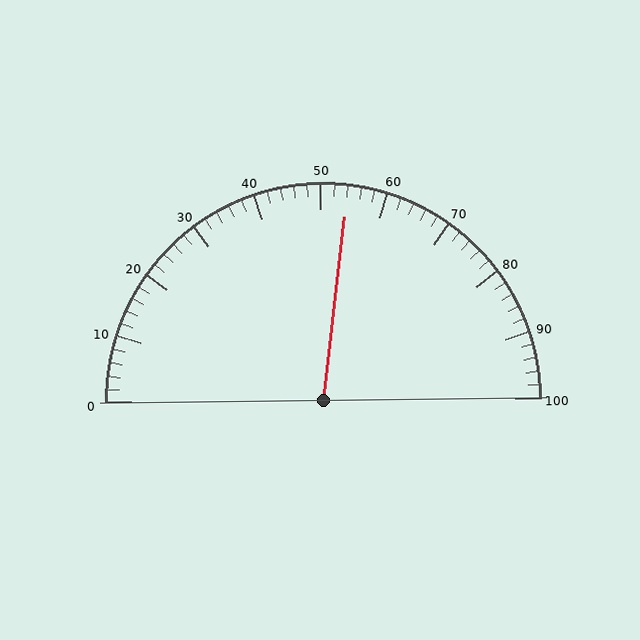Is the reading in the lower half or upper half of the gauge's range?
The reading is in the upper half of the range (0 to 100).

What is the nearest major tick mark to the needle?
The nearest major tick mark is 50.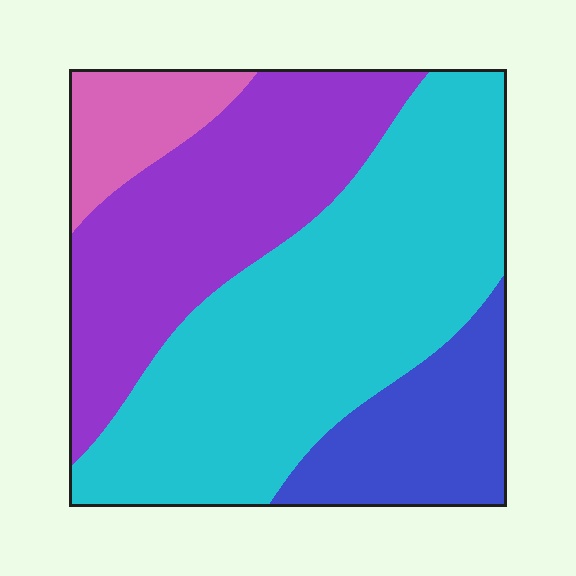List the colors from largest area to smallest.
From largest to smallest: cyan, purple, blue, pink.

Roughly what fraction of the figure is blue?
Blue covers roughly 15% of the figure.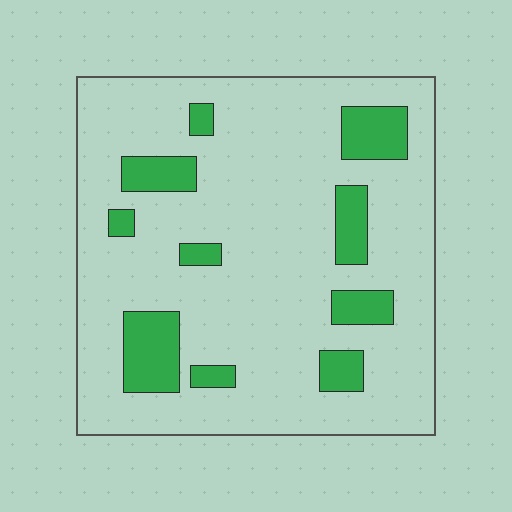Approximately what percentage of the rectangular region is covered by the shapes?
Approximately 15%.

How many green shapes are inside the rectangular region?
10.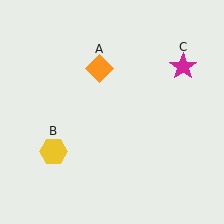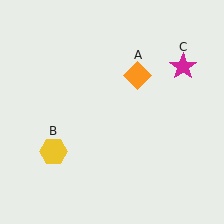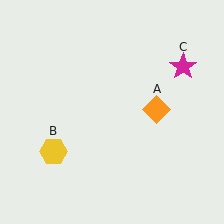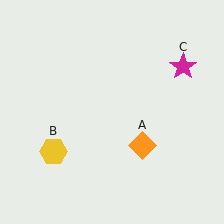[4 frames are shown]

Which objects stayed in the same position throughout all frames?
Yellow hexagon (object B) and magenta star (object C) remained stationary.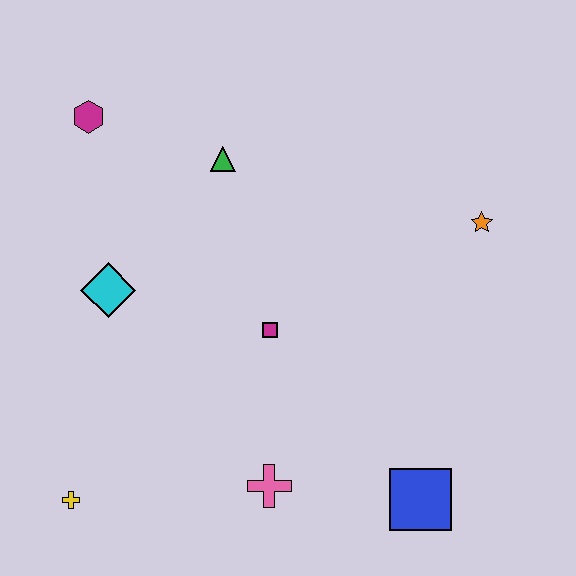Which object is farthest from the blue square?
The magenta hexagon is farthest from the blue square.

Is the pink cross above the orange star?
No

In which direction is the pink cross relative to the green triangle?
The pink cross is below the green triangle.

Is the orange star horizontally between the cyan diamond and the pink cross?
No